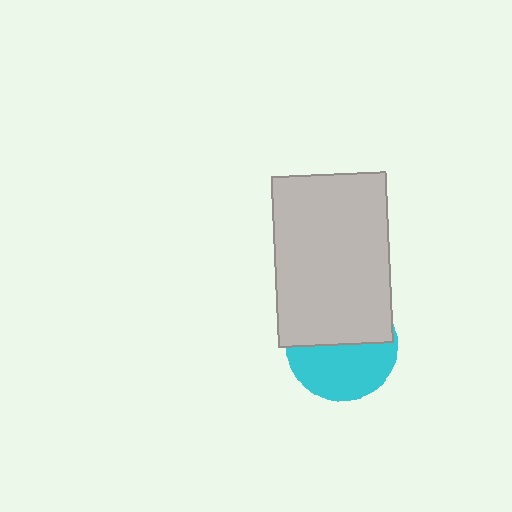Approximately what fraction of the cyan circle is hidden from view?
Roughly 49% of the cyan circle is hidden behind the light gray rectangle.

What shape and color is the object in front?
The object in front is a light gray rectangle.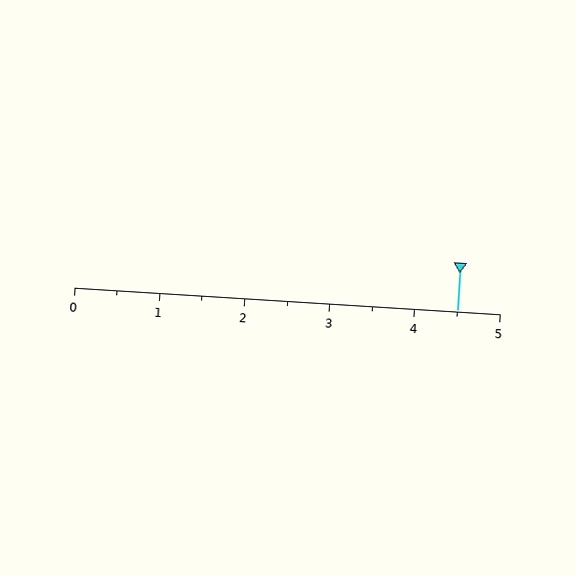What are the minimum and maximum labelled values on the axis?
The axis runs from 0 to 5.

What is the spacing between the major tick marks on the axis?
The major ticks are spaced 1 apart.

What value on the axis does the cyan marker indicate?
The marker indicates approximately 4.5.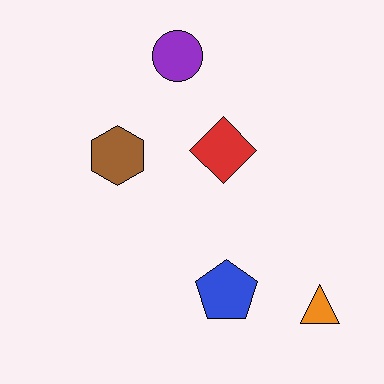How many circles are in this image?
There is 1 circle.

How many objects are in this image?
There are 5 objects.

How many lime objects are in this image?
There are no lime objects.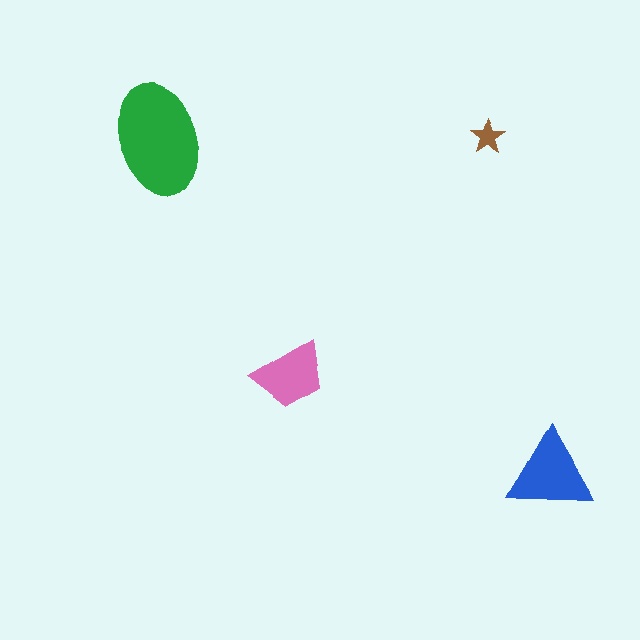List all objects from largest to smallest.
The green ellipse, the blue triangle, the pink trapezoid, the brown star.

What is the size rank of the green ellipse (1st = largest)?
1st.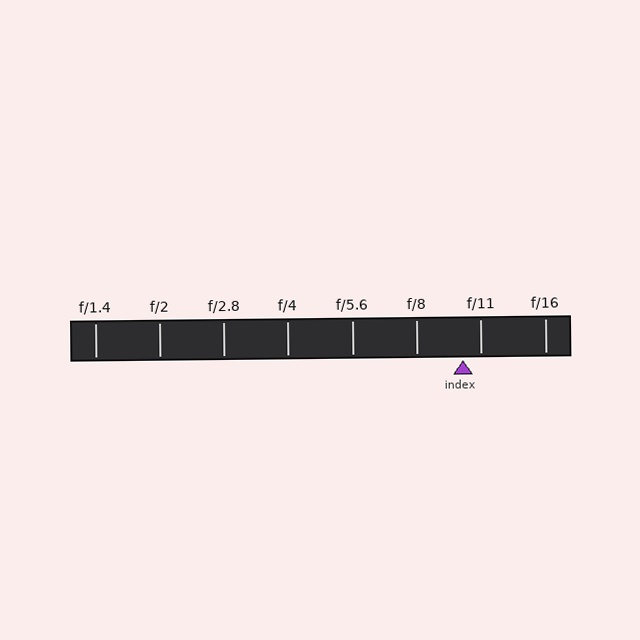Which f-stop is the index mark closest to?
The index mark is closest to f/11.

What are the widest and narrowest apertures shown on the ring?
The widest aperture shown is f/1.4 and the narrowest is f/16.